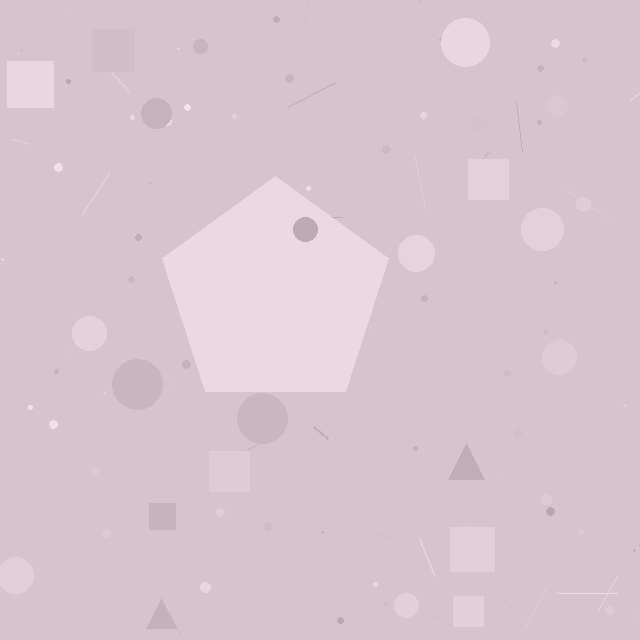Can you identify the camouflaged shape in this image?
The camouflaged shape is a pentagon.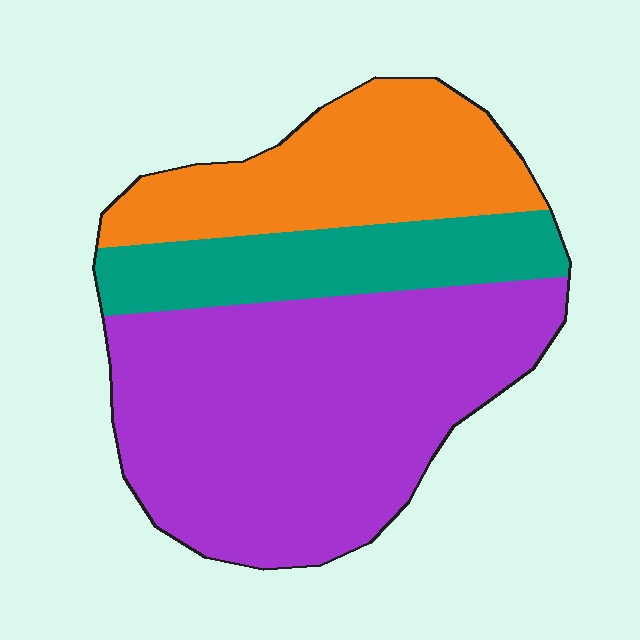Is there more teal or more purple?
Purple.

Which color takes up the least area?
Teal, at roughly 20%.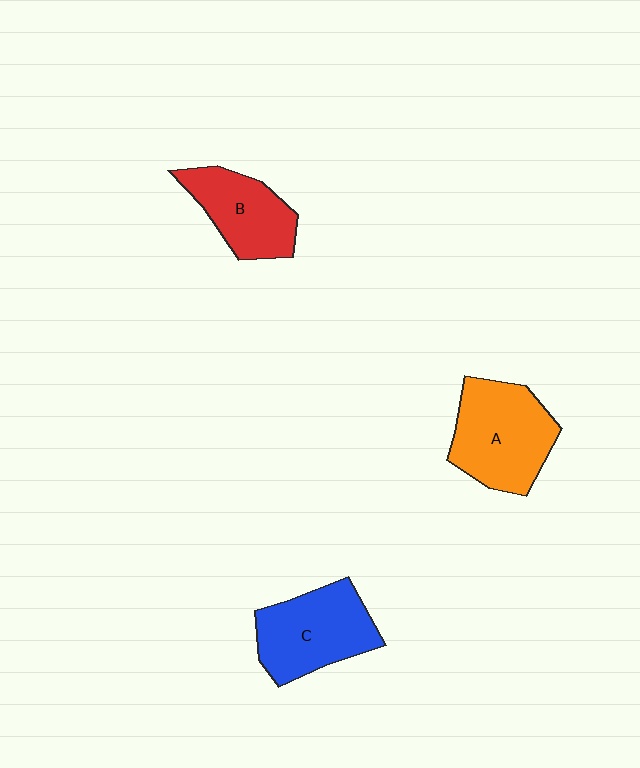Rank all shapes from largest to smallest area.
From largest to smallest: A (orange), C (blue), B (red).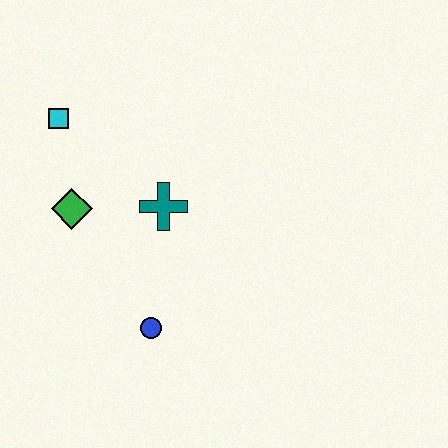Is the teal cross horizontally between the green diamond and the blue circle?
No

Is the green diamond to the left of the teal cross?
Yes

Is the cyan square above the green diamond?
Yes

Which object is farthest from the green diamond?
The blue circle is farthest from the green diamond.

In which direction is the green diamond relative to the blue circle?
The green diamond is above the blue circle.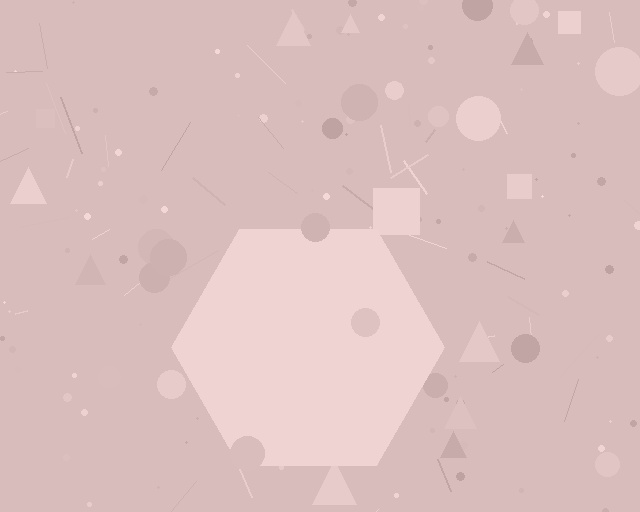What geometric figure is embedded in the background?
A hexagon is embedded in the background.